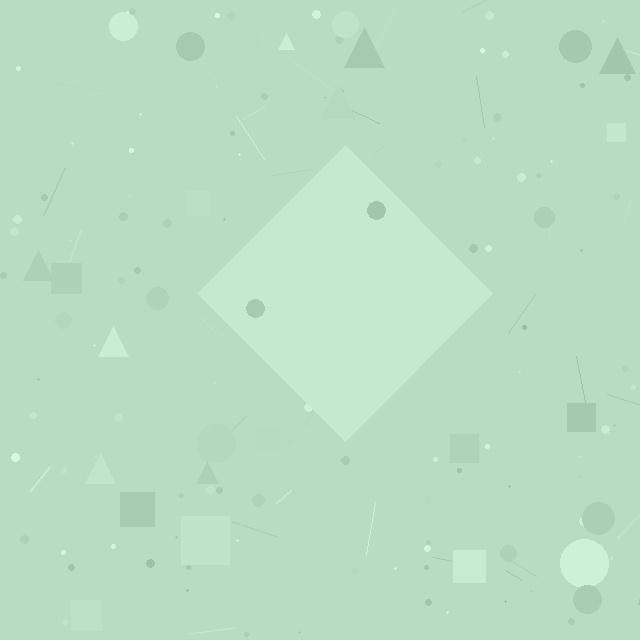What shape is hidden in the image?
A diamond is hidden in the image.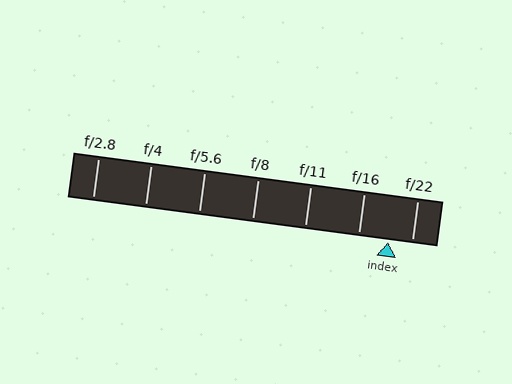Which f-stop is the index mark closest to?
The index mark is closest to f/22.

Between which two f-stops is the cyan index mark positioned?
The index mark is between f/16 and f/22.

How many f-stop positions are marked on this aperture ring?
There are 7 f-stop positions marked.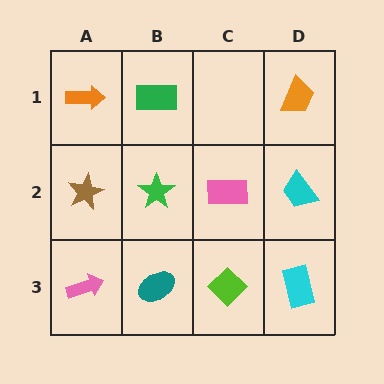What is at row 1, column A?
An orange arrow.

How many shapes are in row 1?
3 shapes.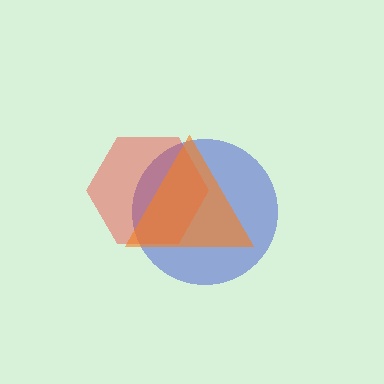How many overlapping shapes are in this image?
There are 3 overlapping shapes in the image.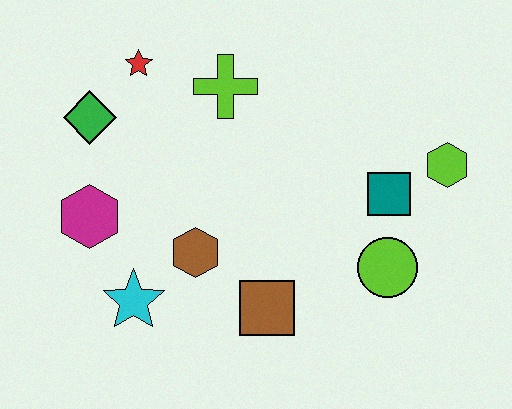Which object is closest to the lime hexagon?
The teal square is closest to the lime hexagon.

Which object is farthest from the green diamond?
The lime hexagon is farthest from the green diamond.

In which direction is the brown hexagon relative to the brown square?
The brown hexagon is to the left of the brown square.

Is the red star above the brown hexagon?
Yes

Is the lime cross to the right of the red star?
Yes